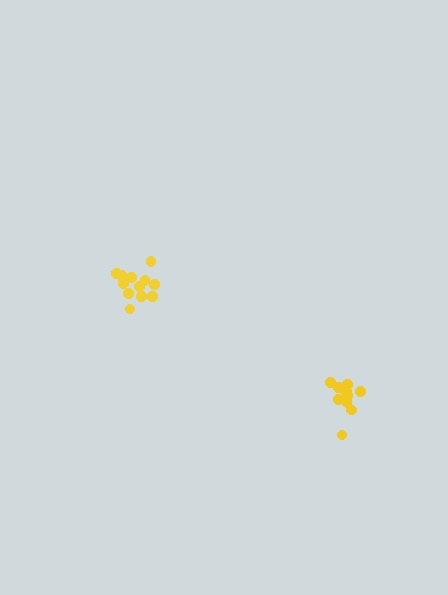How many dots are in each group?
Group 1: 13 dots, Group 2: 12 dots (25 total).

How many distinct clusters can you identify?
There are 2 distinct clusters.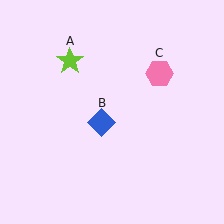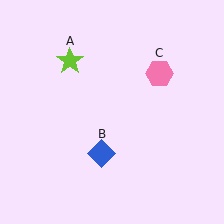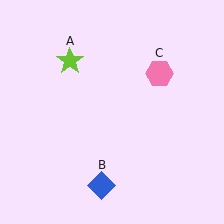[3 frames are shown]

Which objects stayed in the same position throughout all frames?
Lime star (object A) and pink hexagon (object C) remained stationary.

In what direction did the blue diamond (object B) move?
The blue diamond (object B) moved down.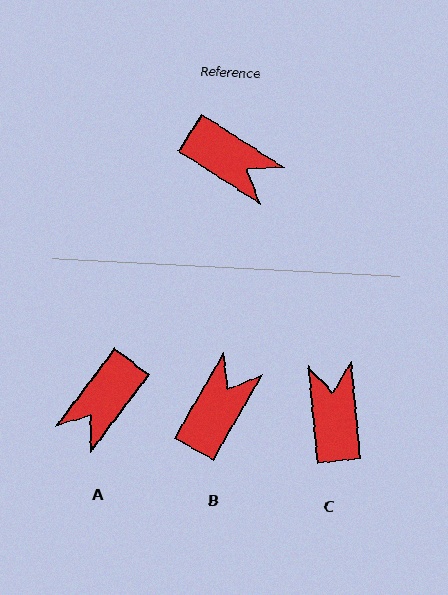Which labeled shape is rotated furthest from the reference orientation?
C, about 128 degrees away.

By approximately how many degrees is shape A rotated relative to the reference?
Approximately 94 degrees clockwise.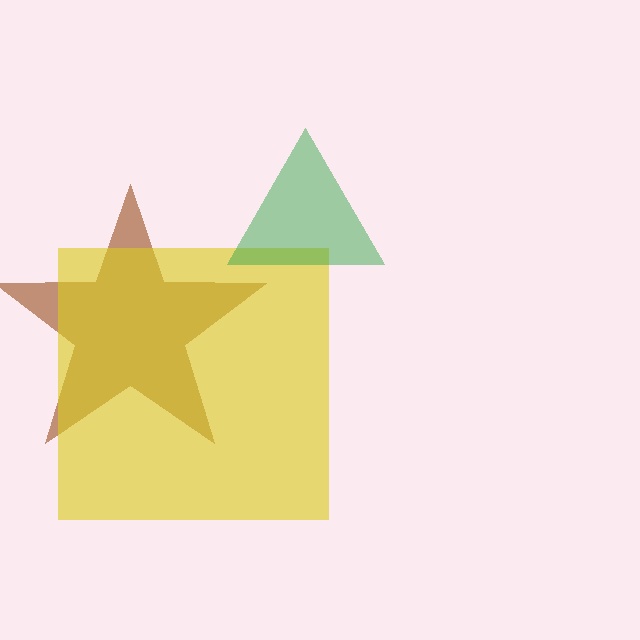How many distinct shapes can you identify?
There are 3 distinct shapes: a brown star, a yellow square, a green triangle.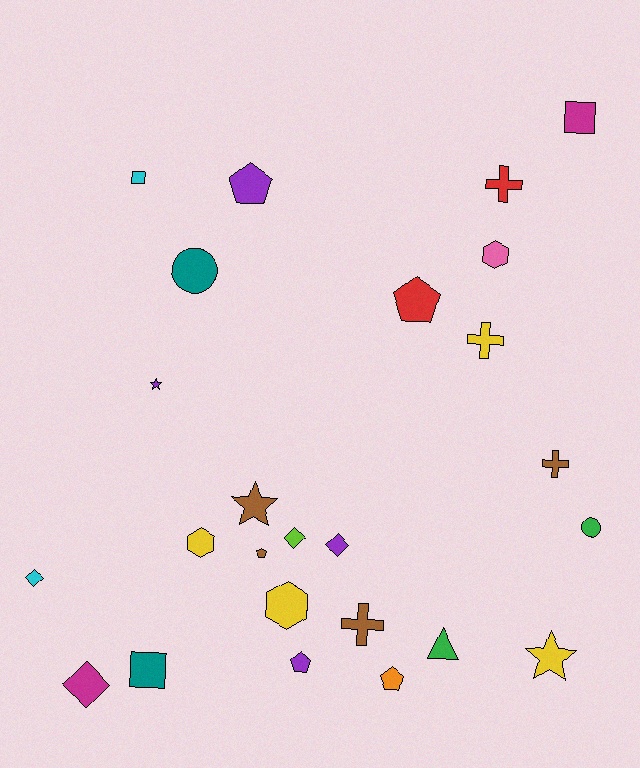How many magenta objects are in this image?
There are 2 magenta objects.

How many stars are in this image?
There are 3 stars.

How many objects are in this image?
There are 25 objects.